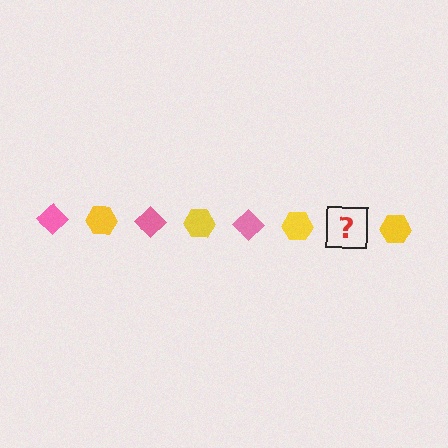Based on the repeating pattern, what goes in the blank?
The blank should be a pink diamond.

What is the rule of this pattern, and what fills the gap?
The rule is that the pattern alternates between pink diamond and yellow hexagon. The gap should be filled with a pink diamond.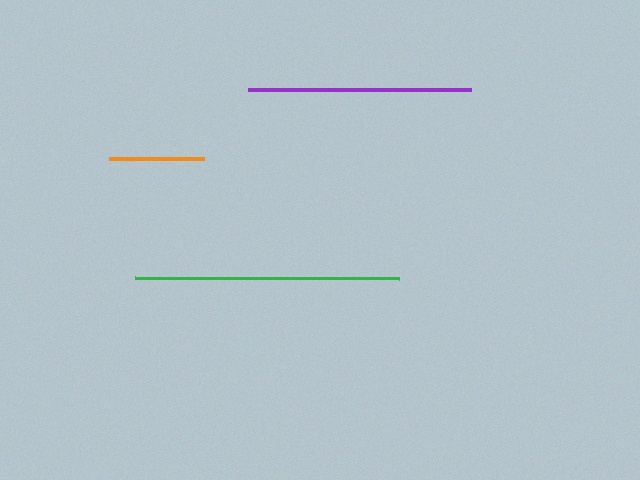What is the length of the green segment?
The green segment is approximately 263 pixels long.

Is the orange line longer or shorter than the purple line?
The purple line is longer than the orange line.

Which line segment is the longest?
The green line is the longest at approximately 263 pixels.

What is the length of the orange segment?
The orange segment is approximately 94 pixels long.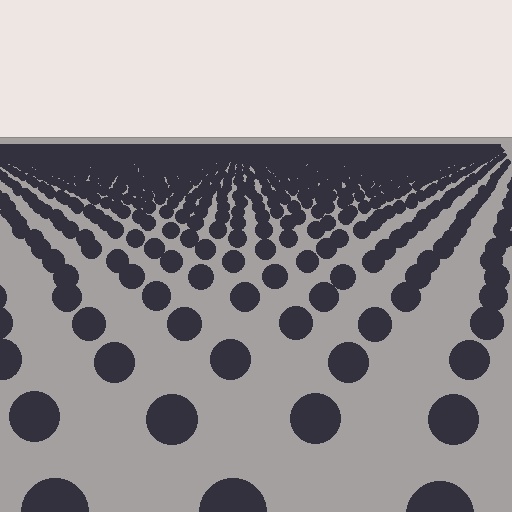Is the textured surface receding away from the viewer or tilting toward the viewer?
The surface is receding away from the viewer. Texture elements get smaller and denser toward the top.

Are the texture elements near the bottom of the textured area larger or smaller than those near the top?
Larger. Near the bottom, elements are closer to the viewer and appear at a bigger on-screen size.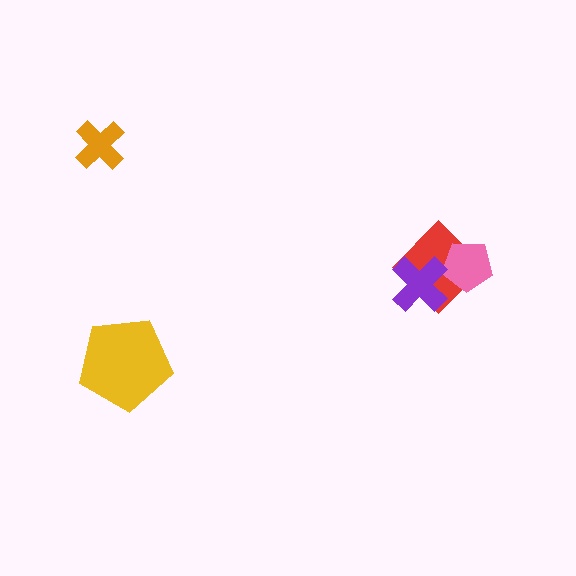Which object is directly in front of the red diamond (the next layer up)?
The pink pentagon is directly in front of the red diamond.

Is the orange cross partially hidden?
No, no other shape covers it.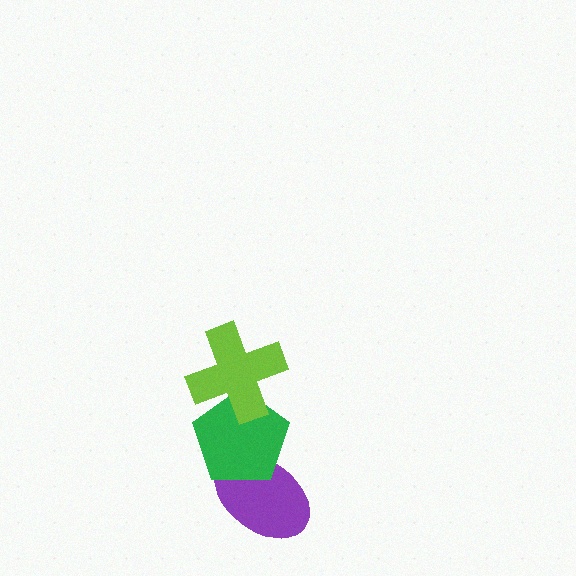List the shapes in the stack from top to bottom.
From top to bottom: the lime cross, the green pentagon, the purple ellipse.